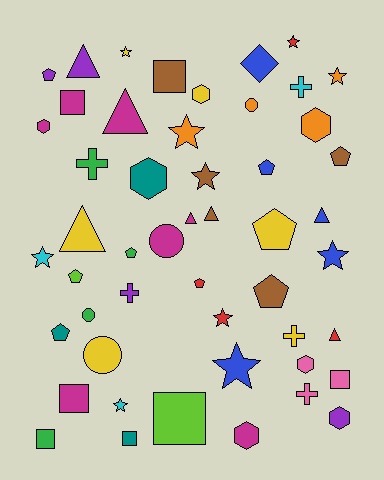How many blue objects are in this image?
There are 5 blue objects.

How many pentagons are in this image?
There are 9 pentagons.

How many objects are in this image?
There are 50 objects.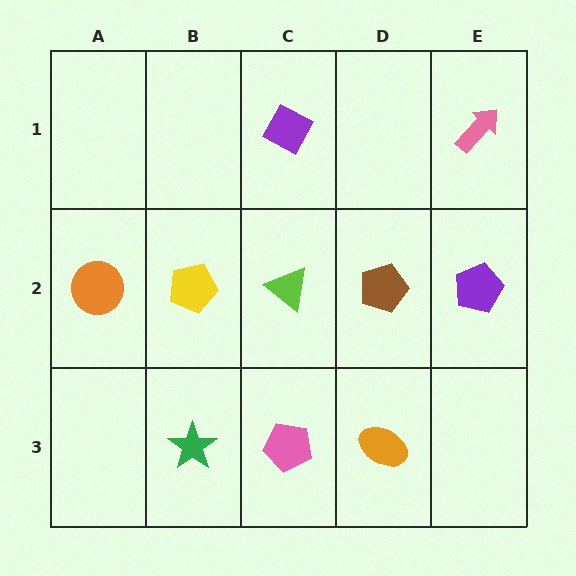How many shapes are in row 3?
3 shapes.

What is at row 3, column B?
A green star.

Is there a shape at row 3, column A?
No, that cell is empty.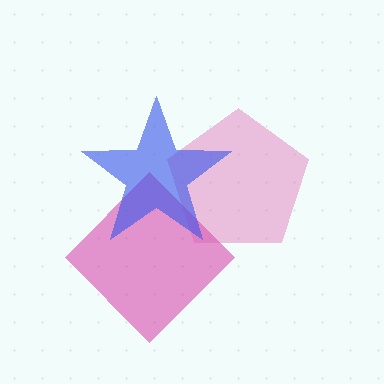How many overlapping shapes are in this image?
There are 3 overlapping shapes in the image.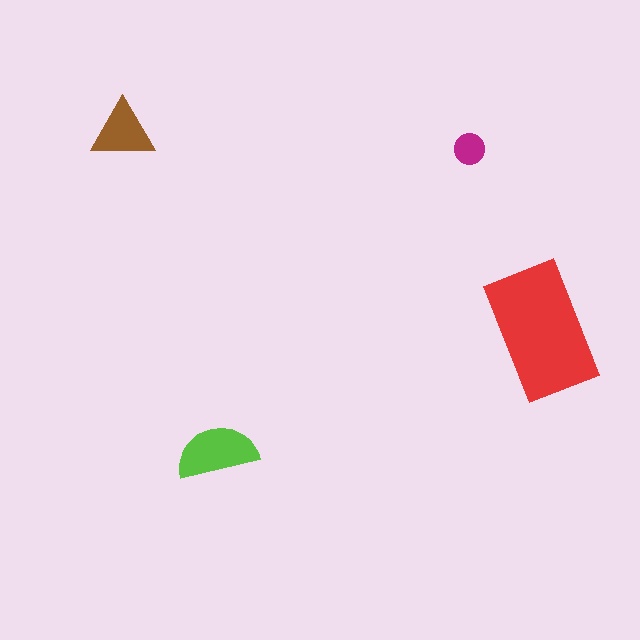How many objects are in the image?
There are 4 objects in the image.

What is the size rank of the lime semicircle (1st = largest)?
2nd.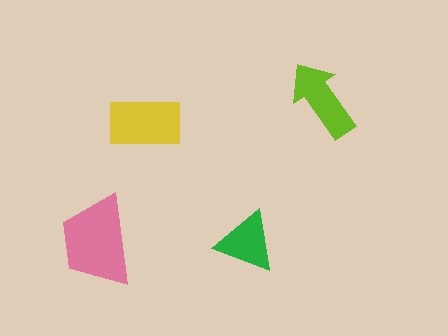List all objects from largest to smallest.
The pink trapezoid, the yellow rectangle, the lime arrow, the green triangle.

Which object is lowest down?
The green triangle is bottommost.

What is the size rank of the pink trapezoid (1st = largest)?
1st.